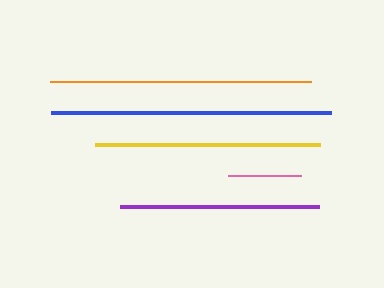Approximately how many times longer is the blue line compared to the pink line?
The blue line is approximately 3.8 times the length of the pink line.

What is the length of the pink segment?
The pink segment is approximately 73 pixels long.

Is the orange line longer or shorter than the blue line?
The blue line is longer than the orange line.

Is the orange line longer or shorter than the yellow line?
The orange line is longer than the yellow line.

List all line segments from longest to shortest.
From longest to shortest: blue, orange, yellow, purple, pink.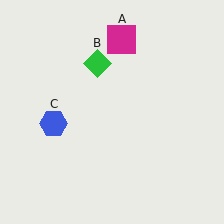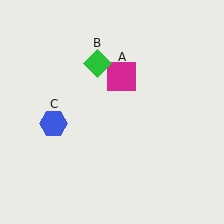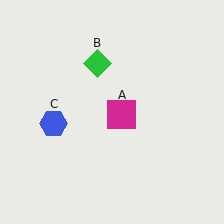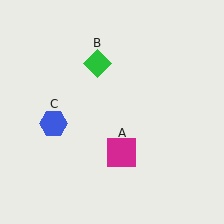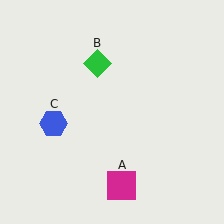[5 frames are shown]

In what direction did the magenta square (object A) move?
The magenta square (object A) moved down.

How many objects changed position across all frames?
1 object changed position: magenta square (object A).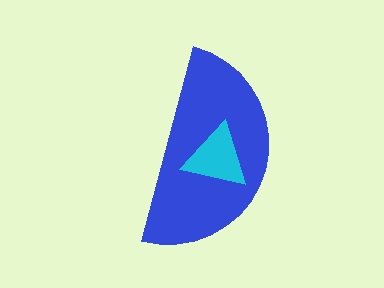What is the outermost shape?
The blue semicircle.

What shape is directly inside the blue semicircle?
The cyan triangle.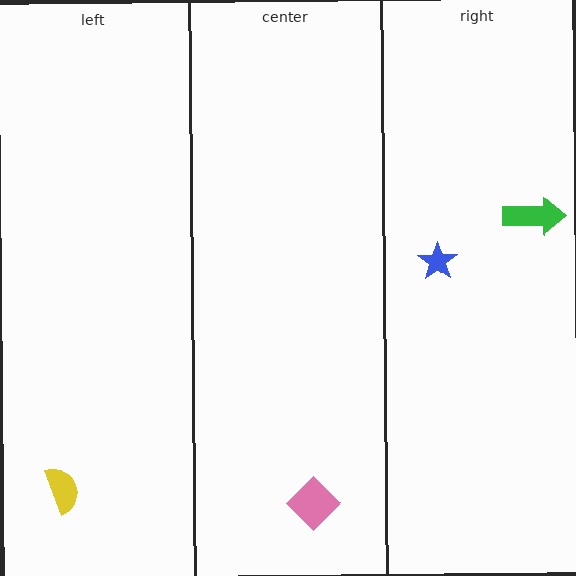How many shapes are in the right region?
2.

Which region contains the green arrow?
The right region.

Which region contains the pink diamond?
The center region.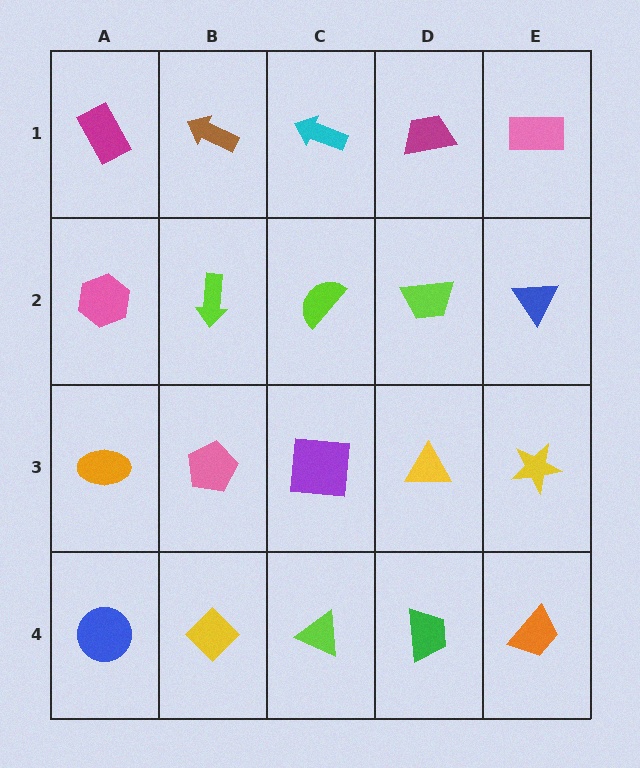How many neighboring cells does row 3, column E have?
3.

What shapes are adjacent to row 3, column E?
A blue triangle (row 2, column E), an orange trapezoid (row 4, column E), a yellow triangle (row 3, column D).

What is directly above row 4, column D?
A yellow triangle.